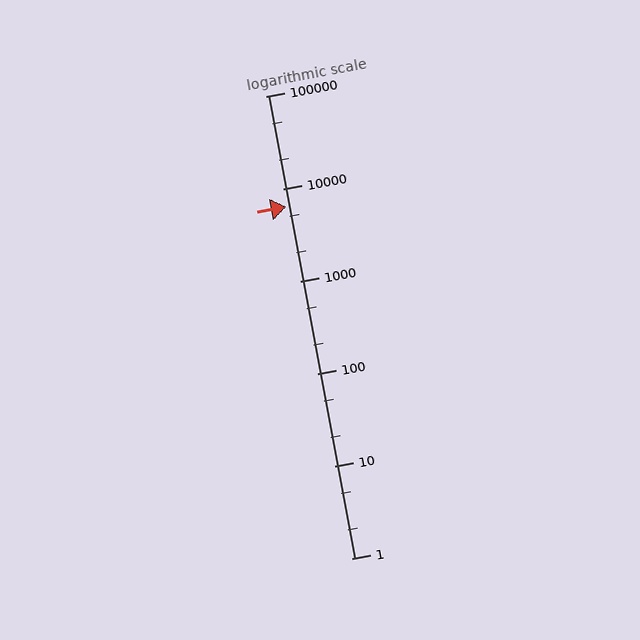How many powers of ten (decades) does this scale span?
The scale spans 5 decades, from 1 to 100000.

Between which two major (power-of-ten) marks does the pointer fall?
The pointer is between 1000 and 10000.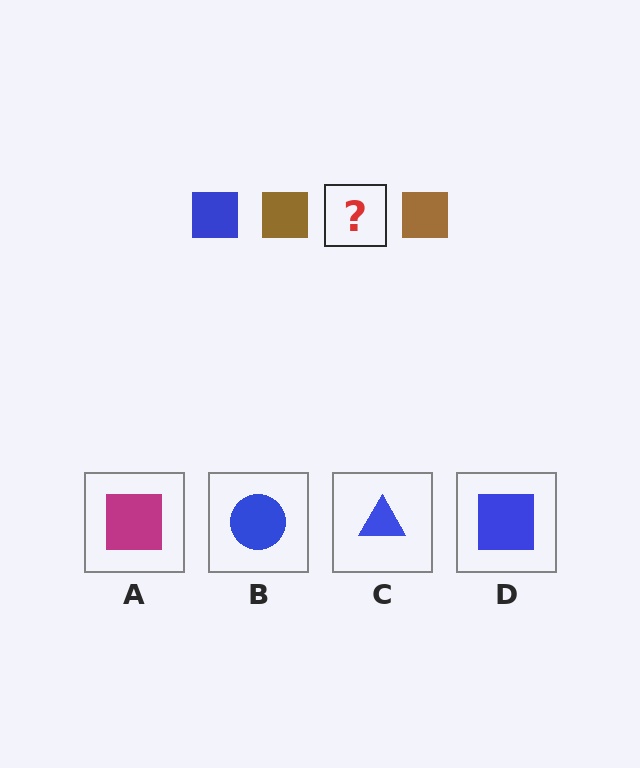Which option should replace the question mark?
Option D.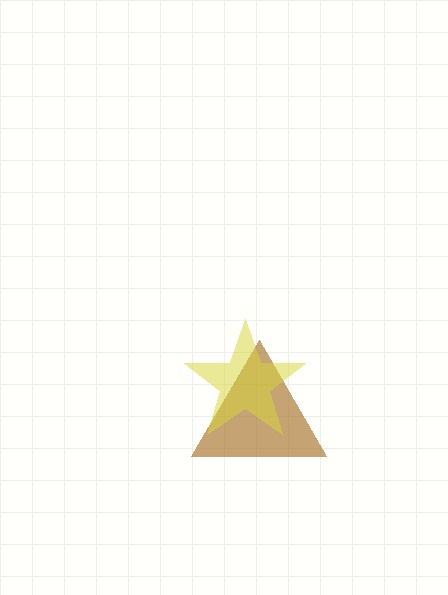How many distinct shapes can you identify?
There are 2 distinct shapes: a brown triangle, a yellow star.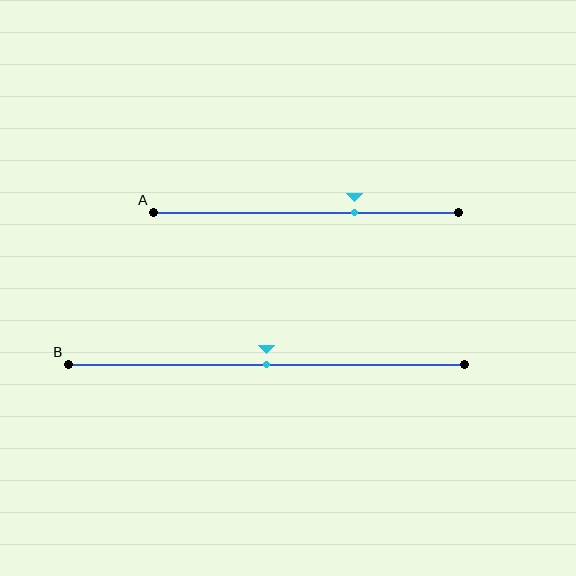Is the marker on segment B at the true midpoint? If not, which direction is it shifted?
Yes, the marker on segment B is at the true midpoint.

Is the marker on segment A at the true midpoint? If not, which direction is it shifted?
No, the marker on segment A is shifted to the right by about 16% of the segment length.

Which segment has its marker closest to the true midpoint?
Segment B has its marker closest to the true midpoint.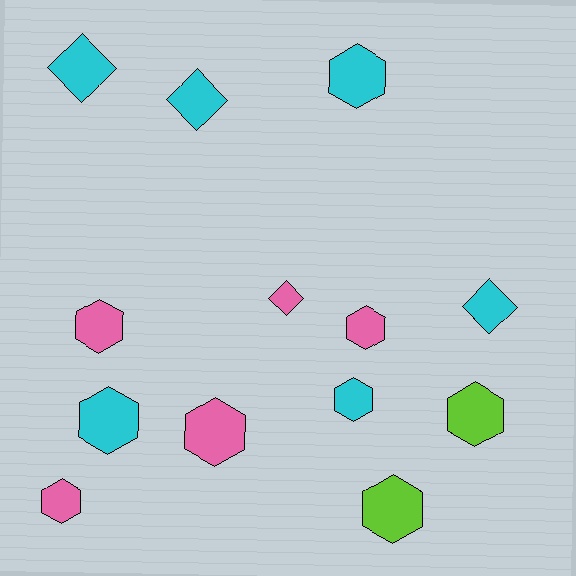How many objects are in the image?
There are 13 objects.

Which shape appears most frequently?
Hexagon, with 9 objects.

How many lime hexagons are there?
There are 2 lime hexagons.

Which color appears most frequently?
Cyan, with 6 objects.